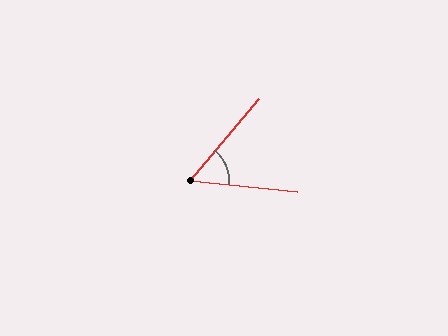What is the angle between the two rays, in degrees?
Approximately 56 degrees.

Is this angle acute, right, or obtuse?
It is acute.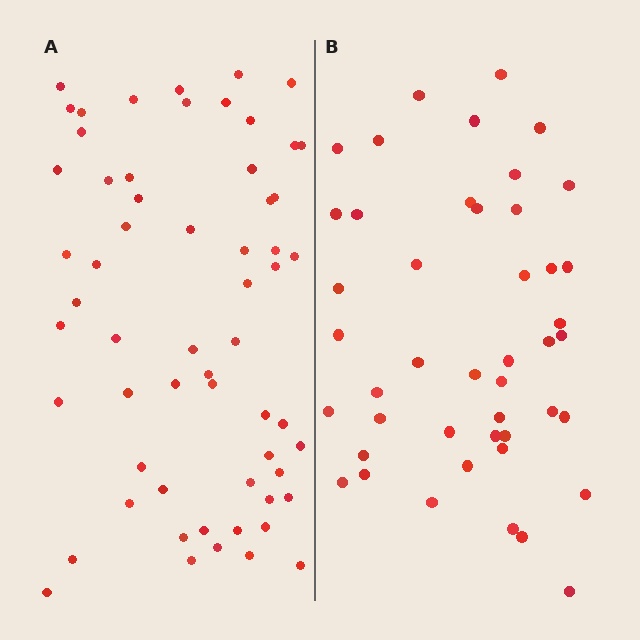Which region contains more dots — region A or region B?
Region A (the left region) has more dots.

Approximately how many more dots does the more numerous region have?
Region A has approximately 15 more dots than region B.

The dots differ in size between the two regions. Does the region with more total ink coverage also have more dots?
No. Region B has more total ink coverage because its dots are larger, but region A actually contains more individual dots. Total area can be misleading — the number of items is what matters here.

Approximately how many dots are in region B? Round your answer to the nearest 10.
About 40 dots. (The exact count is 45, which rounds to 40.)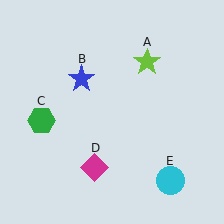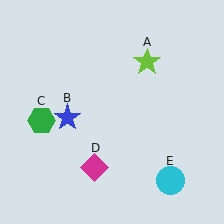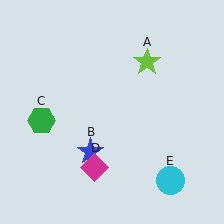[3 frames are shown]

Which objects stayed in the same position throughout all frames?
Lime star (object A) and green hexagon (object C) and magenta diamond (object D) and cyan circle (object E) remained stationary.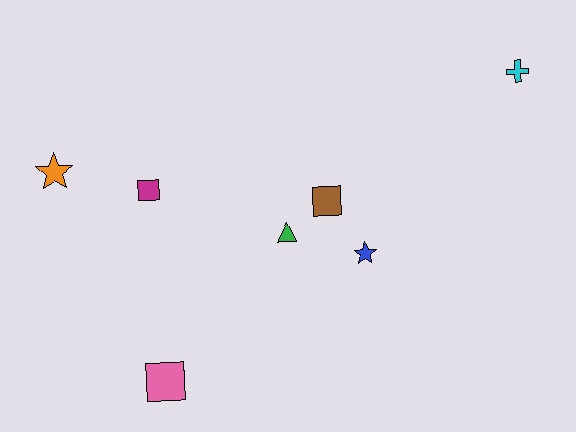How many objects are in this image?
There are 7 objects.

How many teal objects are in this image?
There are no teal objects.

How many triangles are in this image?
There is 1 triangle.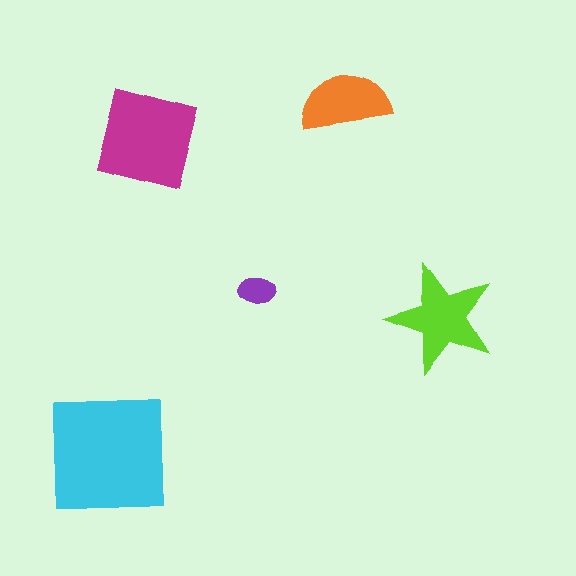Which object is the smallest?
The purple ellipse.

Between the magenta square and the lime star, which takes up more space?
The magenta square.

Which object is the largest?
The cyan square.